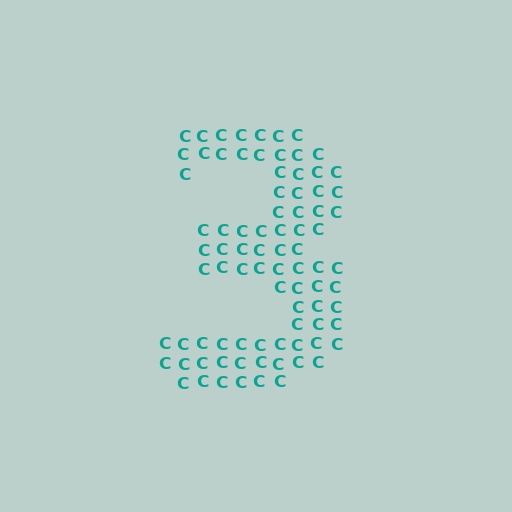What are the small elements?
The small elements are letter C's.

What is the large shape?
The large shape is the digit 3.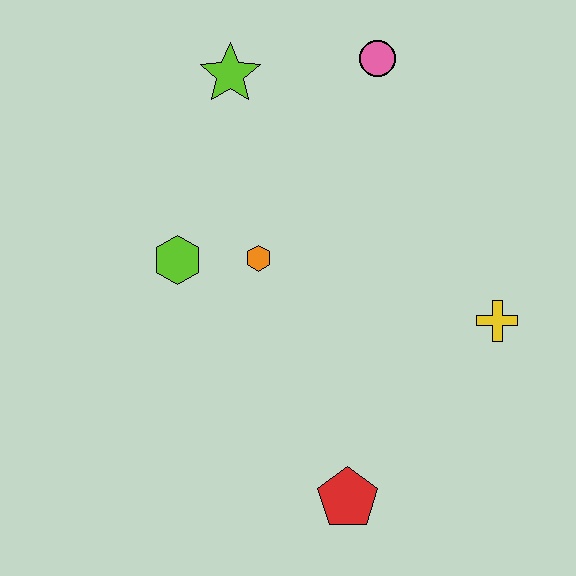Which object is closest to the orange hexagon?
The lime hexagon is closest to the orange hexagon.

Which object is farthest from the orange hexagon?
The red pentagon is farthest from the orange hexagon.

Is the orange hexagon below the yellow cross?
No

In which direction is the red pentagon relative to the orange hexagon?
The red pentagon is below the orange hexagon.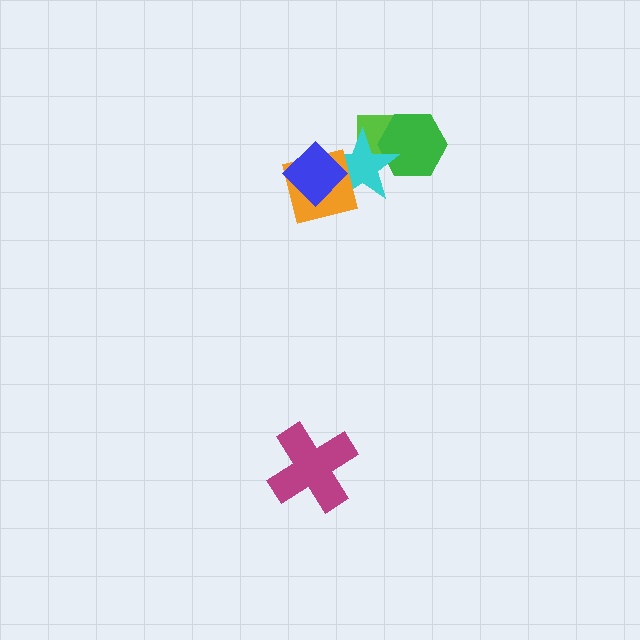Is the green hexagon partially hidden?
Yes, it is partially covered by another shape.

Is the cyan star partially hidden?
Yes, it is partially covered by another shape.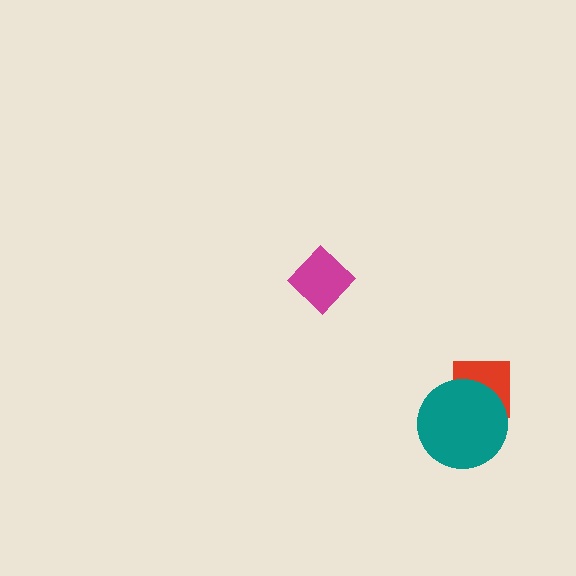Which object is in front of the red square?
The teal circle is in front of the red square.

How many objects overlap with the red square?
1 object overlaps with the red square.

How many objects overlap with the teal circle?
1 object overlaps with the teal circle.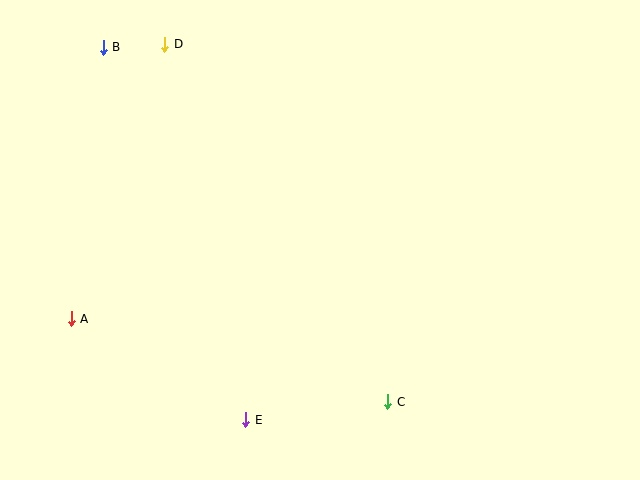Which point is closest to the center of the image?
Point C at (388, 402) is closest to the center.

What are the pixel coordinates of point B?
Point B is at (103, 47).